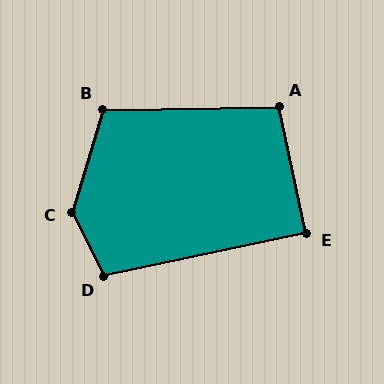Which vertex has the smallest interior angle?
E, at approximately 90 degrees.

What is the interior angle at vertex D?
Approximately 105 degrees (obtuse).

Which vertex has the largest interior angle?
C, at approximately 137 degrees.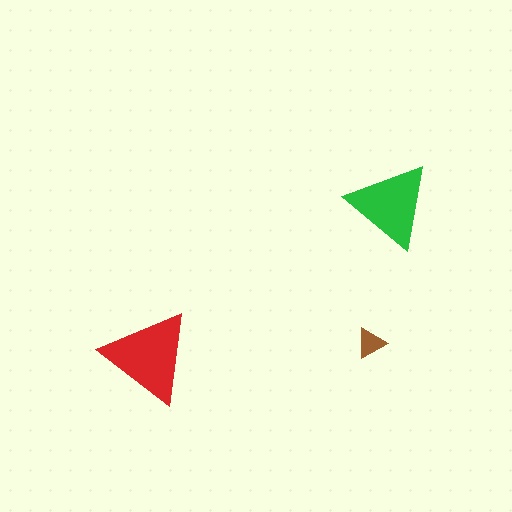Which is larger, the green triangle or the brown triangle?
The green one.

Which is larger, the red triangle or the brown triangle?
The red one.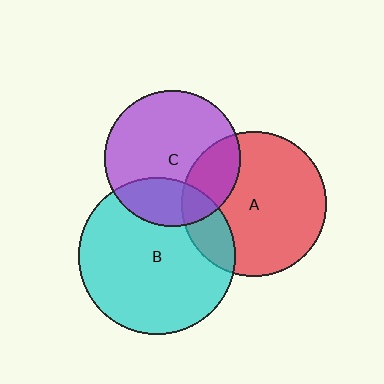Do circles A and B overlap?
Yes.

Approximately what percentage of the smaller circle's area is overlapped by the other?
Approximately 20%.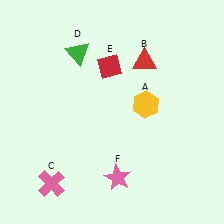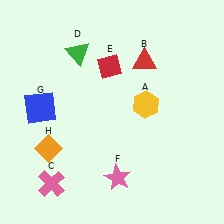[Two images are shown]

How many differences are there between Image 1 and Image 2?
There are 2 differences between the two images.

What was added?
A blue square (G), an orange diamond (H) were added in Image 2.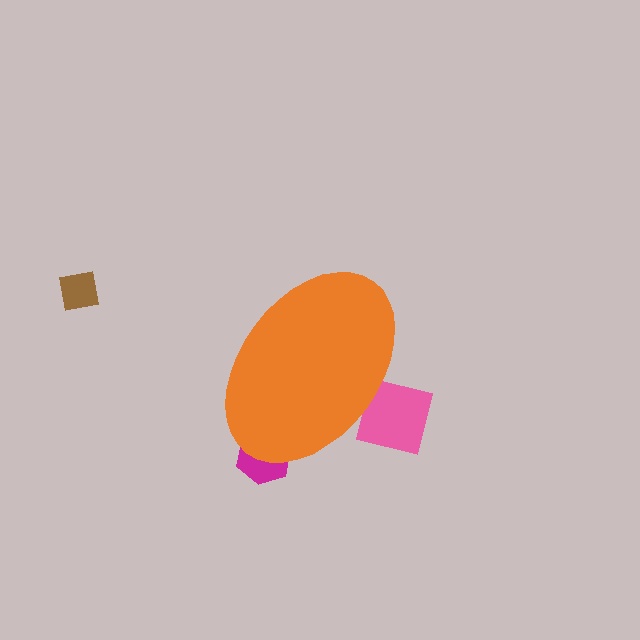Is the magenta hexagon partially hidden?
Yes, the magenta hexagon is partially hidden behind the orange ellipse.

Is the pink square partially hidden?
Yes, the pink square is partially hidden behind the orange ellipse.